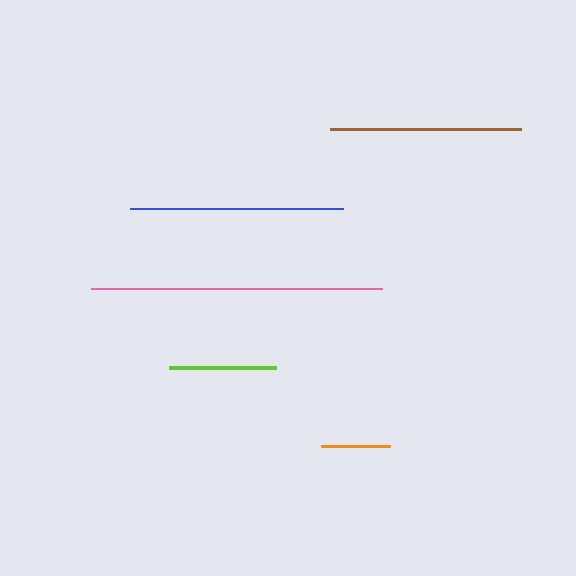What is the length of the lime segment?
The lime segment is approximately 106 pixels long.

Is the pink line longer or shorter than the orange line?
The pink line is longer than the orange line.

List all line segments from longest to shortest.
From longest to shortest: pink, blue, brown, lime, orange.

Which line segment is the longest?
The pink line is the longest at approximately 291 pixels.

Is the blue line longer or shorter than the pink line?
The pink line is longer than the blue line.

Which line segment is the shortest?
The orange line is the shortest at approximately 70 pixels.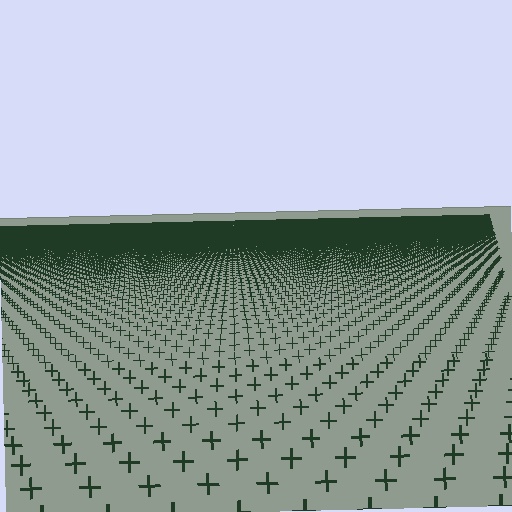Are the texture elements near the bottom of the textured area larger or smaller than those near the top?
Larger. Near the bottom, elements are closer to the viewer and appear at a bigger on-screen size.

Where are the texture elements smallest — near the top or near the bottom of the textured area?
Near the top.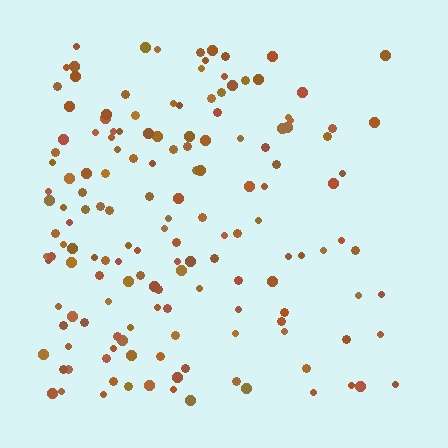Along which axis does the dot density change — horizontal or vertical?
Horizontal.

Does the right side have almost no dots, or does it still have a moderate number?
Still a moderate number, just noticeably fewer than the left.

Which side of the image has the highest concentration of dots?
The left.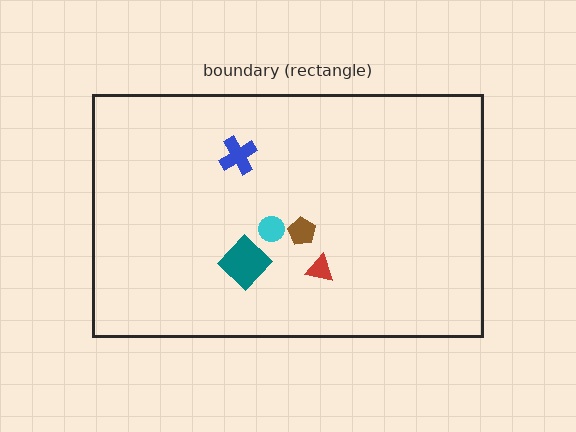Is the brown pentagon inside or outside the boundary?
Inside.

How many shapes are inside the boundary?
5 inside, 0 outside.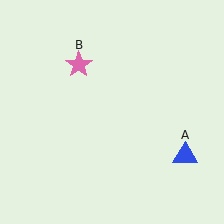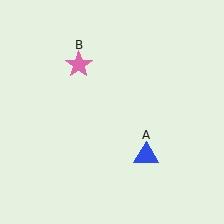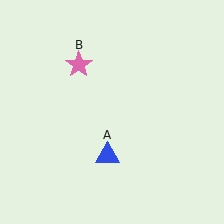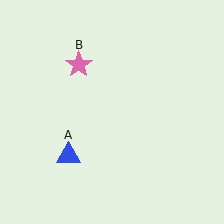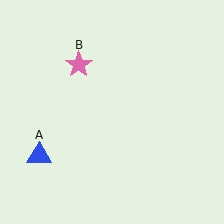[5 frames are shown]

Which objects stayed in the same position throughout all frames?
Pink star (object B) remained stationary.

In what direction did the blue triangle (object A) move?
The blue triangle (object A) moved left.